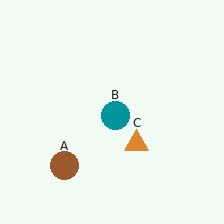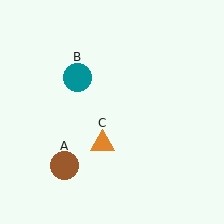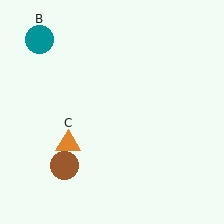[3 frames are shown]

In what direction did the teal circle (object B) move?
The teal circle (object B) moved up and to the left.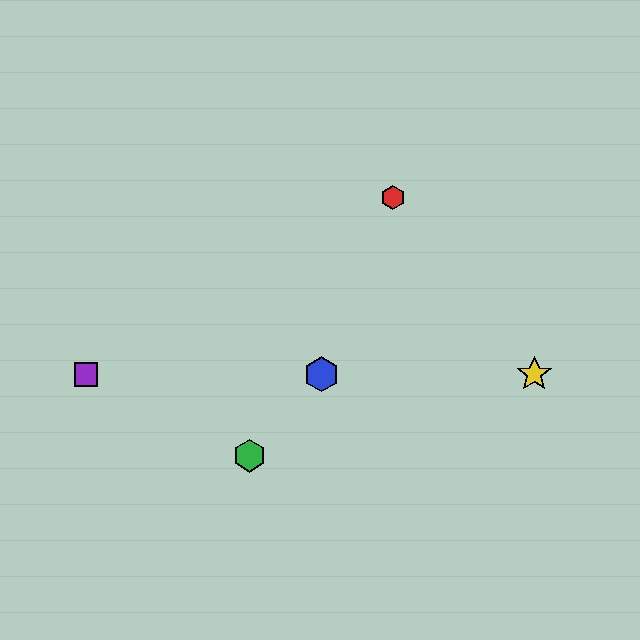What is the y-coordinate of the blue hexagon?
The blue hexagon is at y≈374.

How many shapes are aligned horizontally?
3 shapes (the blue hexagon, the yellow star, the purple square) are aligned horizontally.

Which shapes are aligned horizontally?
The blue hexagon, the yellow star, the purple square are aligned horizontally.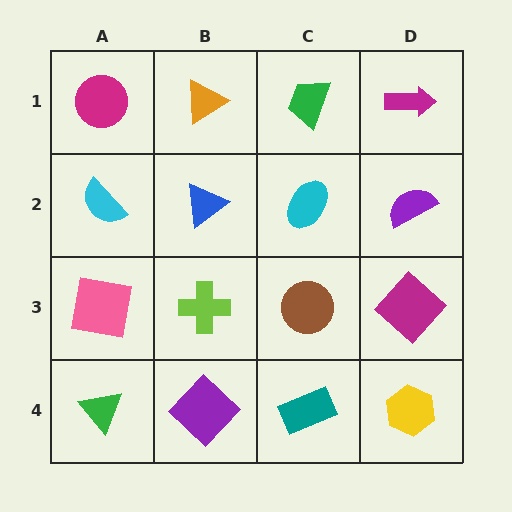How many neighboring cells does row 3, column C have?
4.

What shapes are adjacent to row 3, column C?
A cyan ellipse (row 2, column C), a teal rectangle (row 4, column C), a lime cross (row 3, column B), a magenta diamond (row 3, column D).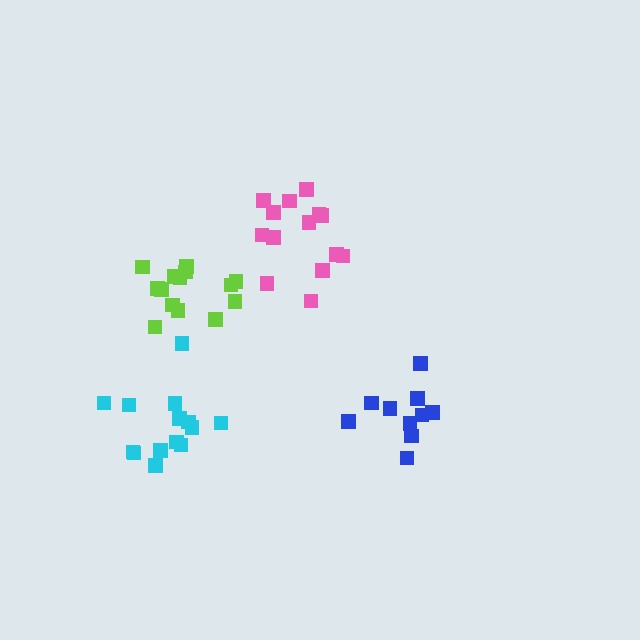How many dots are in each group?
Group 1: 14 dots, Group 2: 10 dots, Group 3: 14 dots, Group 4: 14 dots (52 total).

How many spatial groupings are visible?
There are 4 spatial groupings.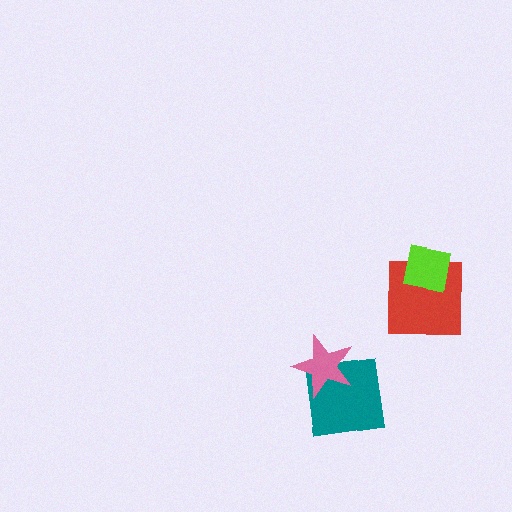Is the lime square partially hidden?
No, no other shape covers it.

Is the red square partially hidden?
Yes, it is partially covered by another shape.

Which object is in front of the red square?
The lime square is in front of the red square.